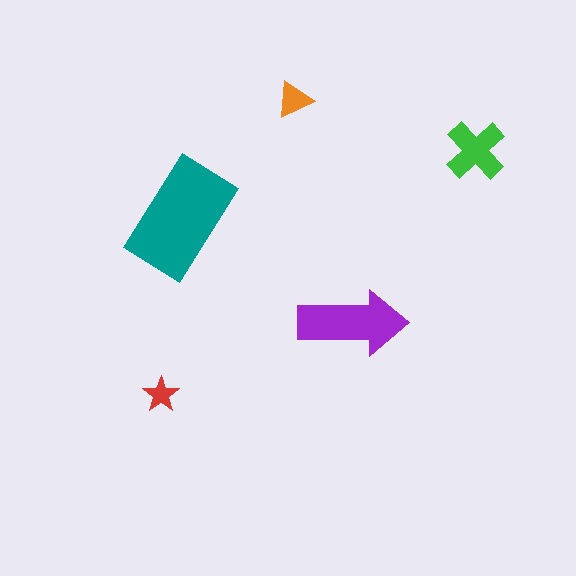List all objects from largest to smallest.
The teal rectangle, the purple arrow, the green cross, the orange triangle, the red star.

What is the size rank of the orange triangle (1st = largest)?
4th.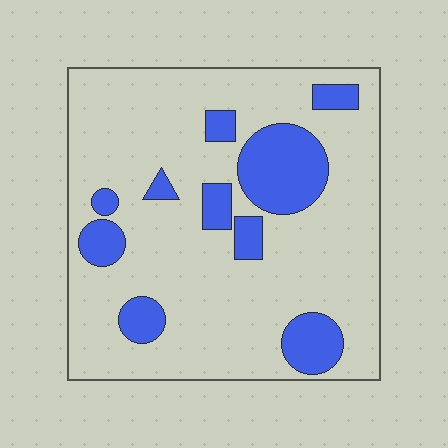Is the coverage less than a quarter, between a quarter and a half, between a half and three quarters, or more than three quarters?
Less than a quarter.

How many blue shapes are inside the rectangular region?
10.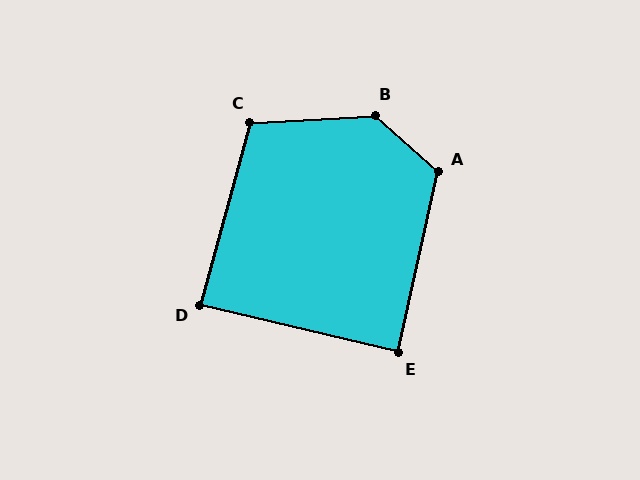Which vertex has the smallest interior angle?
D, at approximately 88 degrees.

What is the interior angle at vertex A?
Approximately 119 degrees (obtuse).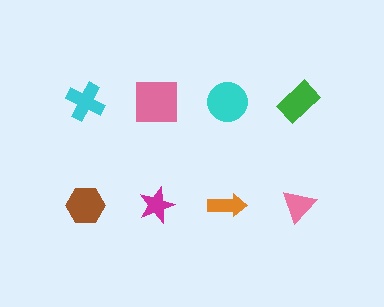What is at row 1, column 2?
A pink square.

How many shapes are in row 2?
4 shapes.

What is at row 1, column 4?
A green rectangle.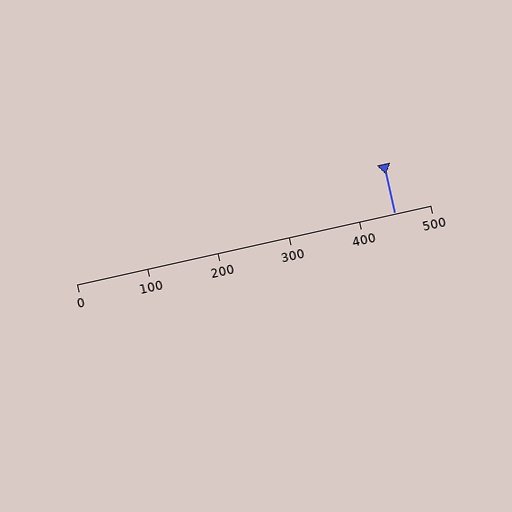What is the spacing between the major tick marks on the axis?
The major ticks are spaced 100 apart.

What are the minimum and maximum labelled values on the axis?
The axis runs from 0 to 500.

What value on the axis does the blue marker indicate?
The marker indicates approximately 450.